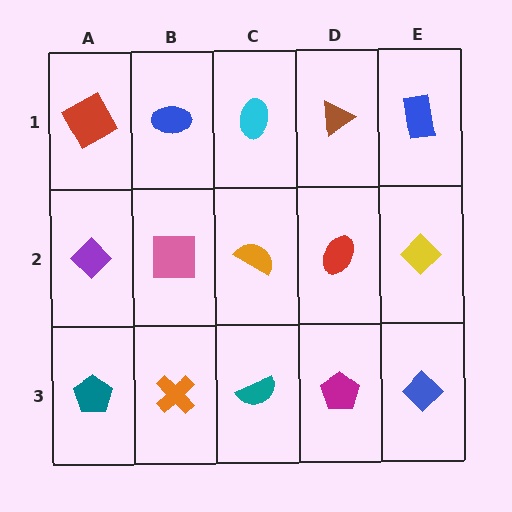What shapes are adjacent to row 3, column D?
A red ellipse (row 2, column D), a teal semicircle (row 3, column C), a blue diamond (row 3, column E).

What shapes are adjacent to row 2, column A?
A red square (row 1, column A), a teal pentagon (row 3, column A), a pink square (row 2, column B).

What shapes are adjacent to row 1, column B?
A pink square (row 2, column B), a red square (row 1, column A), a cyan ellipse (row 1, column C).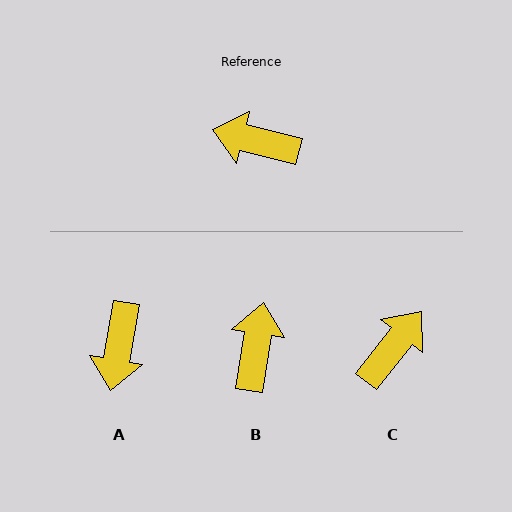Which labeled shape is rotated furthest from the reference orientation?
C, about 114 degrees away.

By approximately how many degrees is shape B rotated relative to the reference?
Approximately 85 degrees clockwise.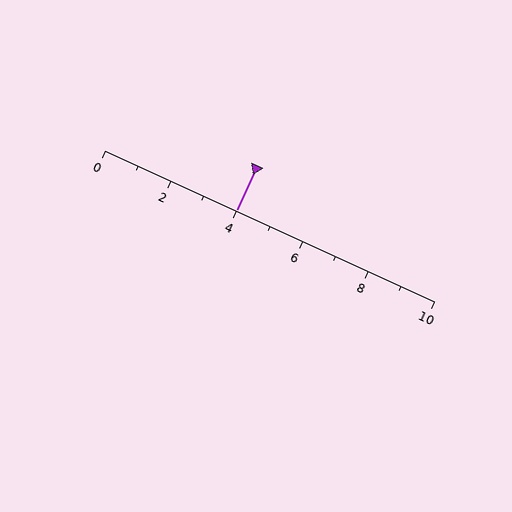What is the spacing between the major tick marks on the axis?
The major ticks are spaced 2 apart.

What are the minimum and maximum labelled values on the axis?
The axis runs from 0 to 10.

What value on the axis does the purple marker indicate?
The marker indicates approximately 4.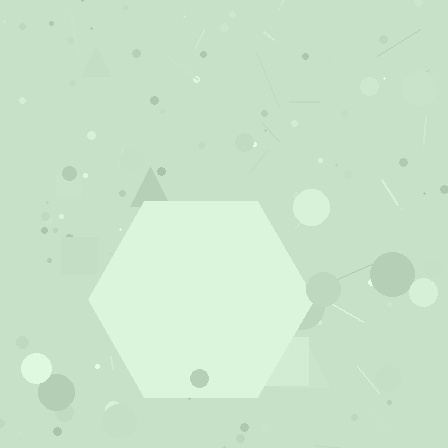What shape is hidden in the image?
A hexagon is hidden in the image.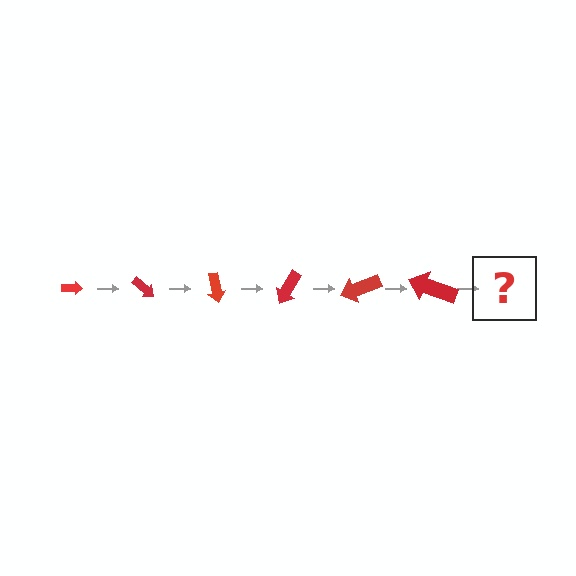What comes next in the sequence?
The next element should be an arrow, larger than the previous one and rotated 240 degrees from the start.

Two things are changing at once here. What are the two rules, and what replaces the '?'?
The two rules are that the arrow grows larger each step and it rotates 40 degrees each step. The '?' should be an arrow, larger than the previous one and rotated 240 degrees from the start.